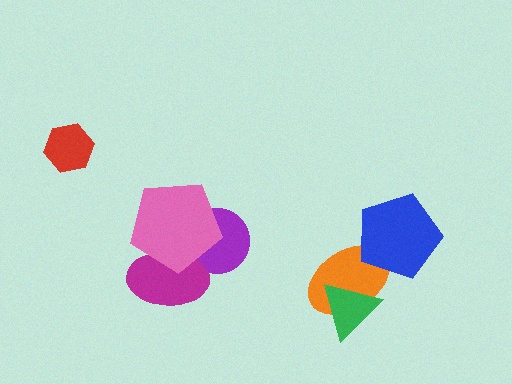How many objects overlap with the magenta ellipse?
2 objects overlap with the magenta ellipse.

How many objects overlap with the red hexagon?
0 objects overlap with the red hexagon.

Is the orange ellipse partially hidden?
Yes, it is partially covered by another shape.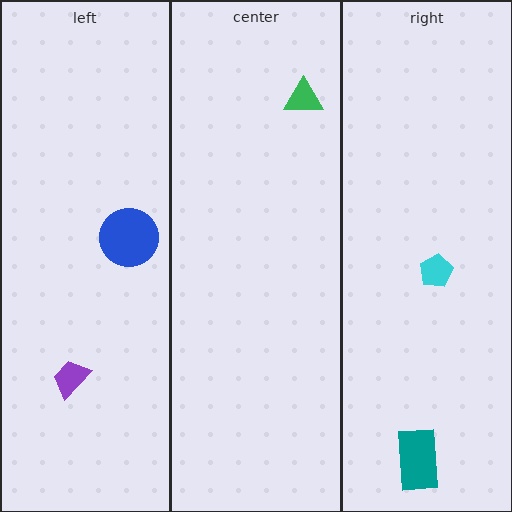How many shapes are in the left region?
2.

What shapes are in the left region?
The purple trapezoid, the blue circle.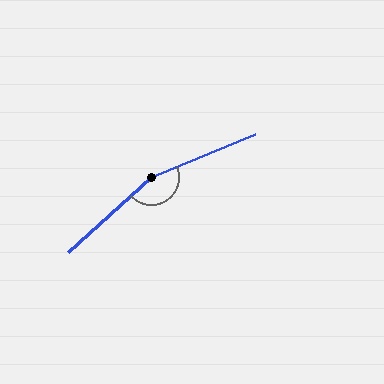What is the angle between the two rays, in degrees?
Approximately 160 degrees.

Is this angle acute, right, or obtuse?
It is obtuse.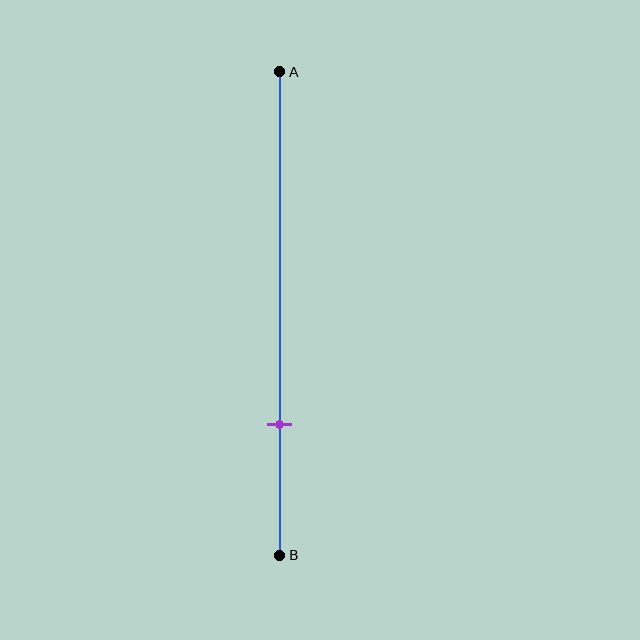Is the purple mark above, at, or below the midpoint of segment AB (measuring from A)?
The purple mark is below the midpoint of segment AB.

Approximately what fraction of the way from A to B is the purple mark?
The purple mark is approximately 75% of the way from A to B.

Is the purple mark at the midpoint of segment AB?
No, the mark is at about 75% from A, not at the 50% midpoint.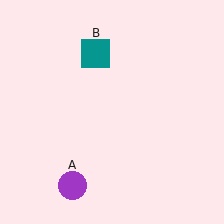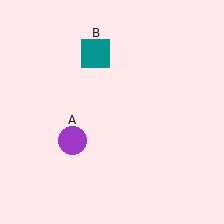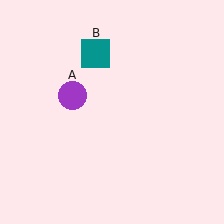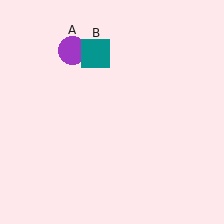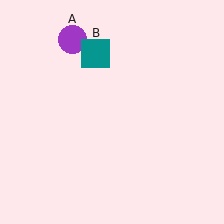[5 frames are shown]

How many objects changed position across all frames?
1 object changed position: purple circle (object A).